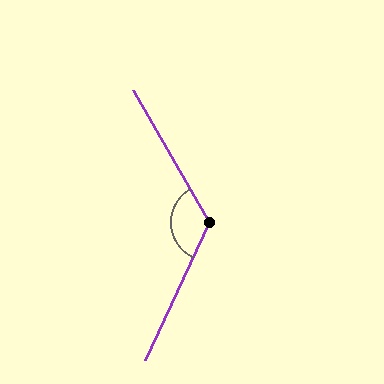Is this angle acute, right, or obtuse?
It is obtuse.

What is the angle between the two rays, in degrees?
Approximately 125 degrees.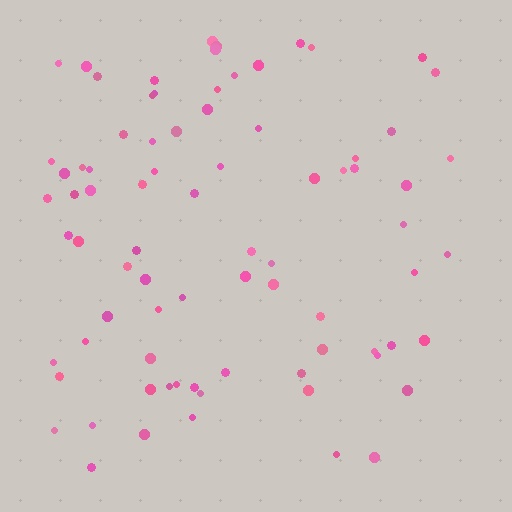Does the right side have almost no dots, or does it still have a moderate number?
Still a moderate number, just noticeably fewer than the left.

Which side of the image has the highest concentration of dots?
The left.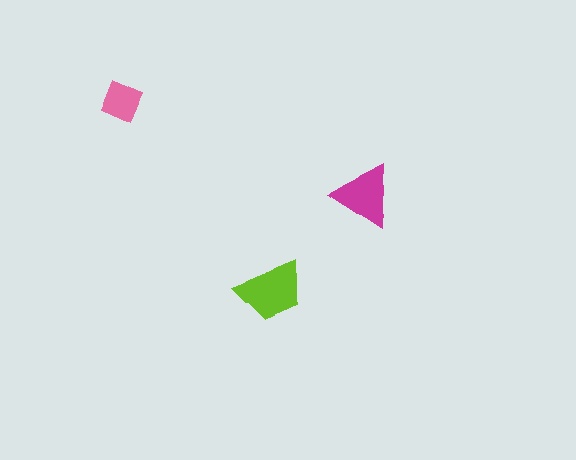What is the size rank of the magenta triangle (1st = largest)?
2nd.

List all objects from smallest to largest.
The pink diamond, the magenta triangle, the lime trapezoid.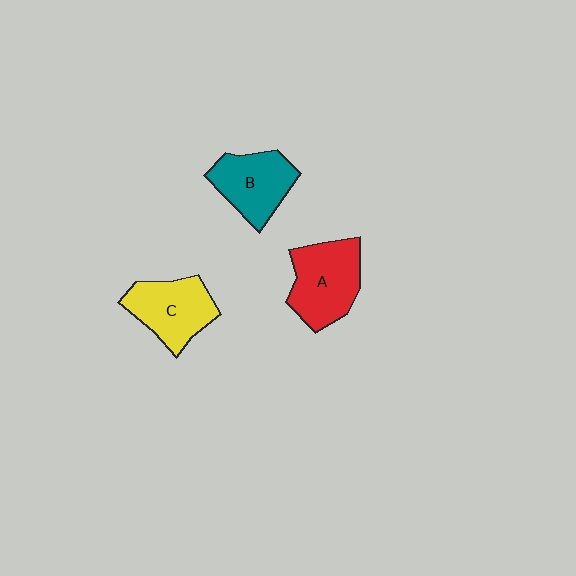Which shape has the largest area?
Shape A (red).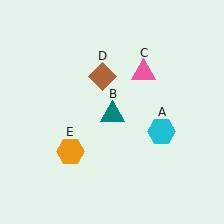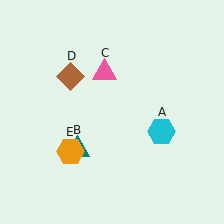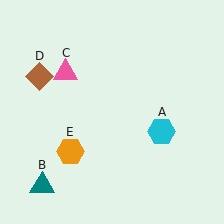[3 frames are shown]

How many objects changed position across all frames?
3 objects changed position: teal triangle (object B), pink triangle (object C), brown diamond (object D).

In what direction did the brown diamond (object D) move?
The brown diamond (object D) moved left.